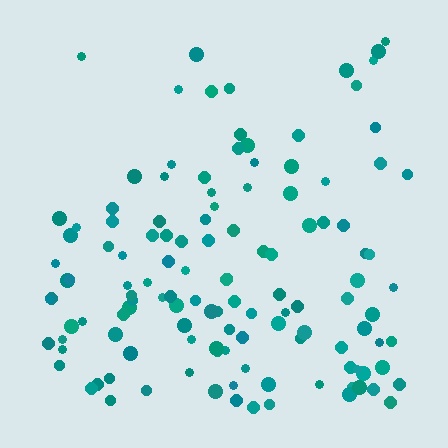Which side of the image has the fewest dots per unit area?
The top.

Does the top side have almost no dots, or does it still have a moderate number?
Still a moderate number, just noticeably fewer than the bottom.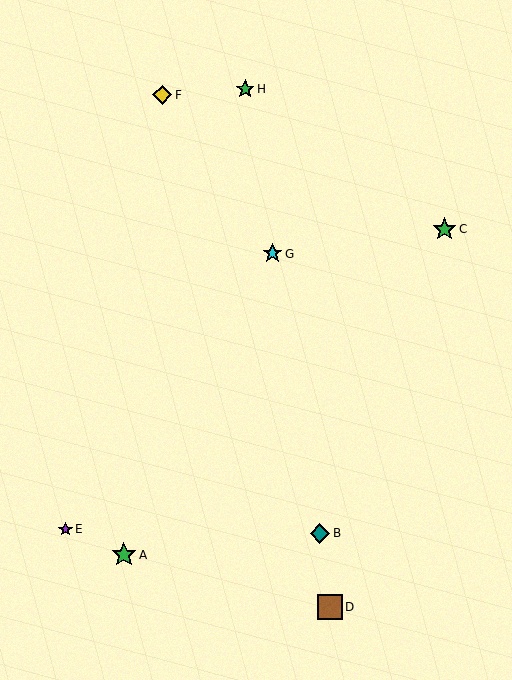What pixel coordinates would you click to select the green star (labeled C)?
Click at (445, 229) to select the green star C.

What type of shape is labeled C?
Shape C is a green star.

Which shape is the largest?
The green star (labeled A) is the largest.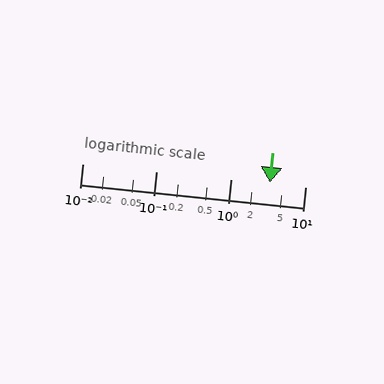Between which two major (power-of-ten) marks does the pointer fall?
The pointer is between 1 and 10.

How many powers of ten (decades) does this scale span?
The scale spans 3 decades, from 0.01 to 10.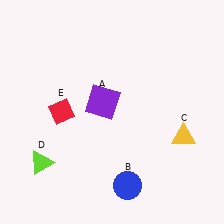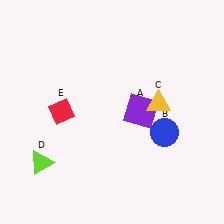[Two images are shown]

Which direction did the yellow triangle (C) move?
The yellow triangle (C) moved up.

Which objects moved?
The objects that moved are: the purple square (A), the blue circle (B), the yellow triangle (C).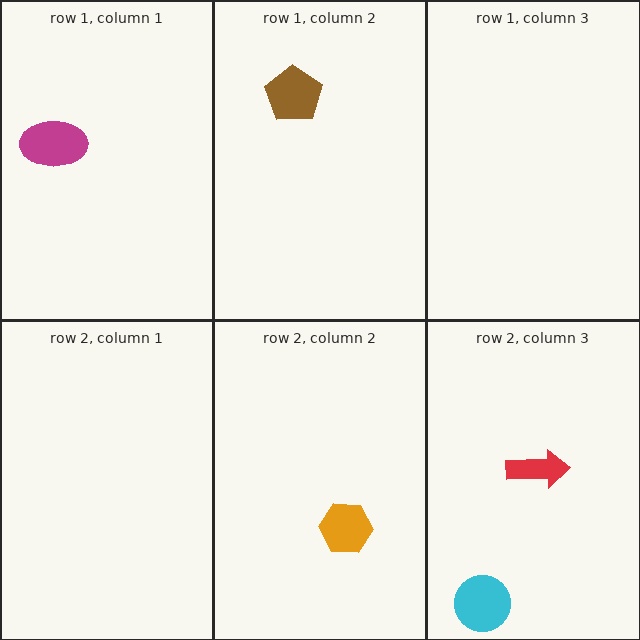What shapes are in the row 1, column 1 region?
The magenta ellipse.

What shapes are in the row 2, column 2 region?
The orange hexagon.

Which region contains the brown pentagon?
The row 1, column 2 region.